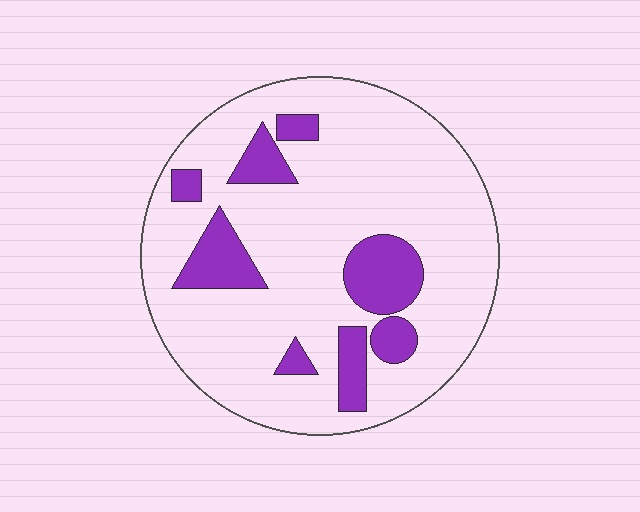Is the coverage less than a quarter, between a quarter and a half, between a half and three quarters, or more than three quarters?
Less than a quarter.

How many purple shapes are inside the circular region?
8.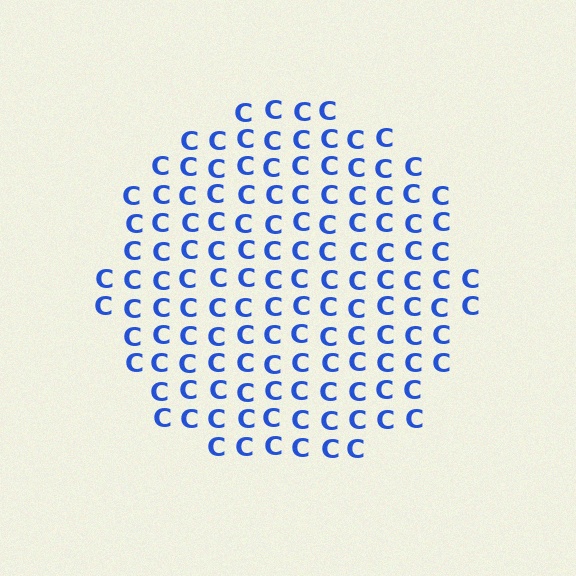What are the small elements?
The small elements are letter C's.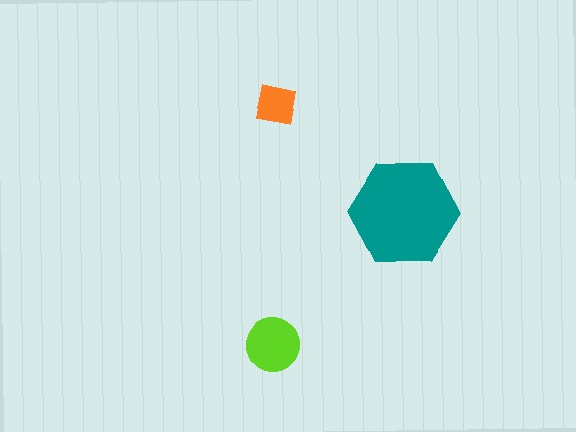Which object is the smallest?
The orange square.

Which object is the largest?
The teal hexagon.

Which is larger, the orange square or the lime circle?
The lime circle.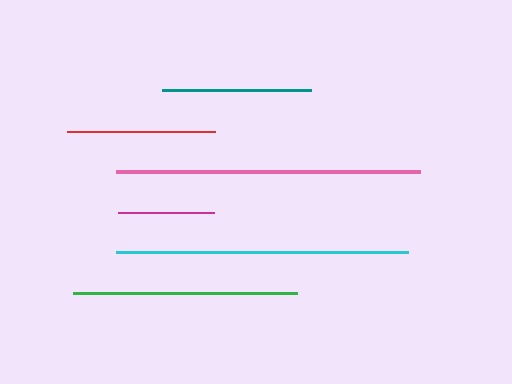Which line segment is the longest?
The pink line is the longest at approximately 304 pixels.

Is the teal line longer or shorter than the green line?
The green line is longer than the teal line.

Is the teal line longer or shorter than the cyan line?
The cyan line is longer than the teal line.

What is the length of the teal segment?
The teal segment is approximately 149 pixels long.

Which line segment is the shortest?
The magenta line is the shortest at approximately 96 pixels.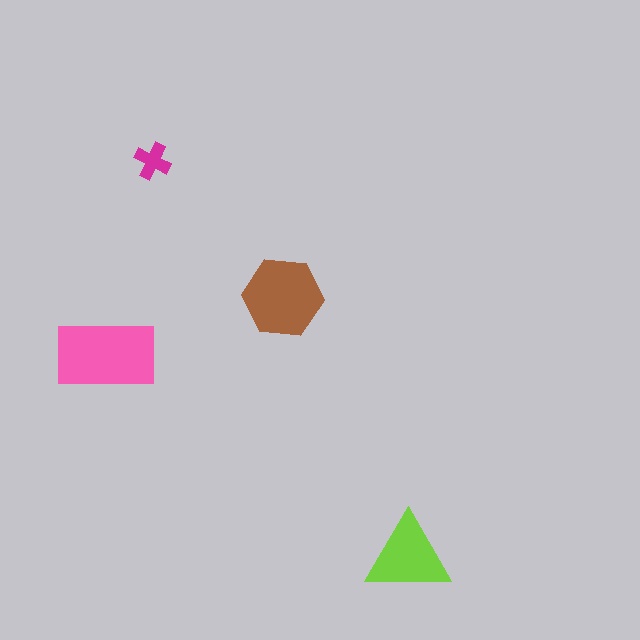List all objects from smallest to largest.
The magenta cross, the lime triangle, the brown hexagon, the pink rectangle.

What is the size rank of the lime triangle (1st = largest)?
3rd.